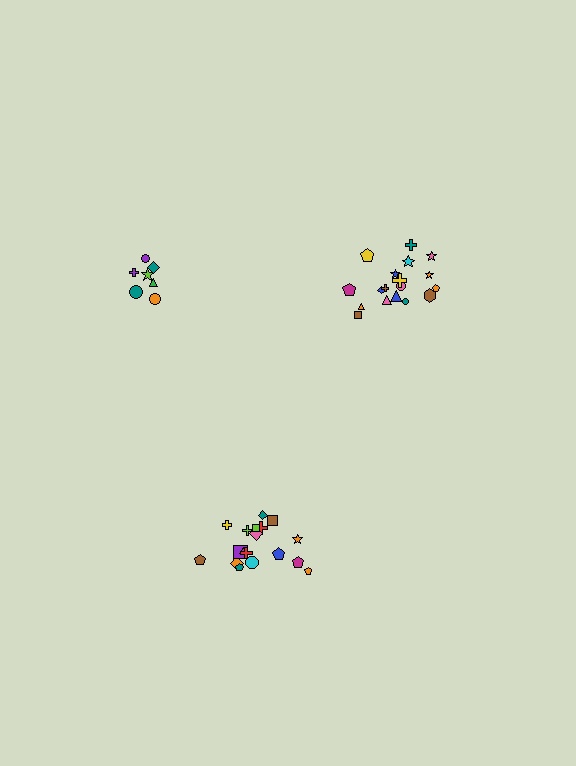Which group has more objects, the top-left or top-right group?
The top-right group.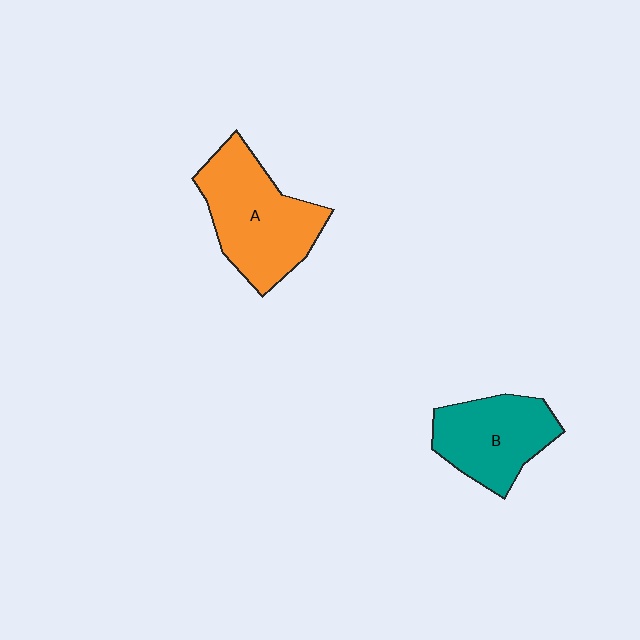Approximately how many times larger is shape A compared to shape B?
Approximately 1.3 times.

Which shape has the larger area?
Shape A (orange).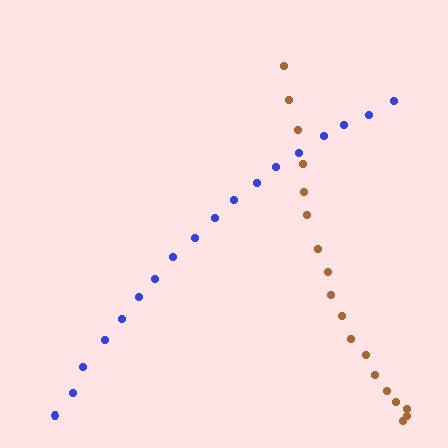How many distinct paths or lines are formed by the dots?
There are 2 distinct paths.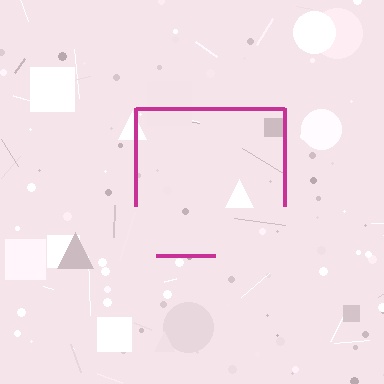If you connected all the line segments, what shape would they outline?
They would outline a square.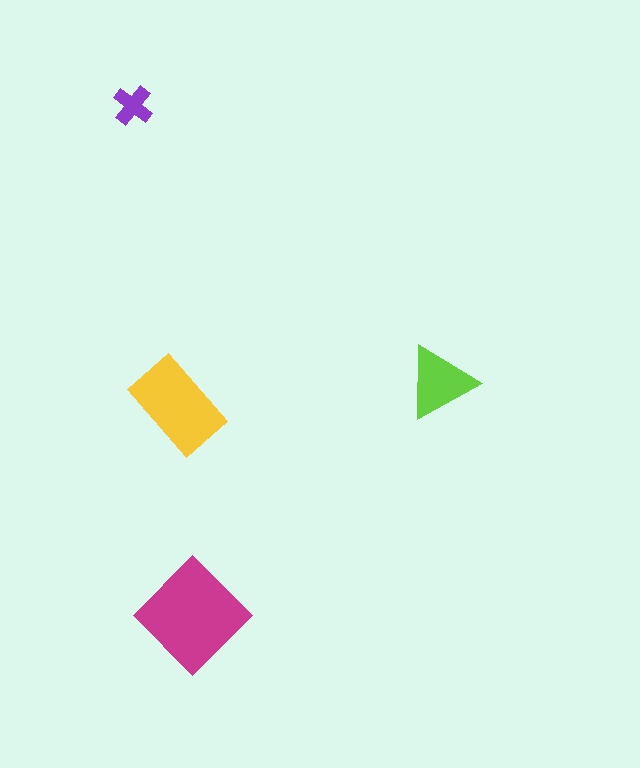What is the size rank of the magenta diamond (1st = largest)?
1st.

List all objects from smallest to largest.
The purple cross, the lime triangle, the yellow rectangle, the magenta diamond.